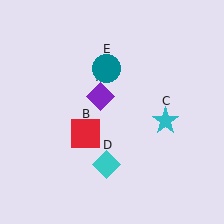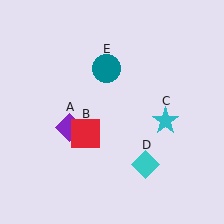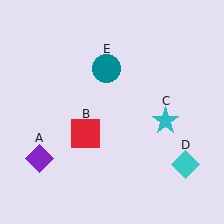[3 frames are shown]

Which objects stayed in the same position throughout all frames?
Red square (object B) and cyan star (object C) and teal circle (object E) remained stationary.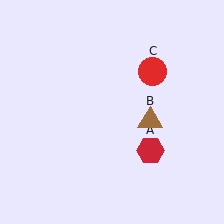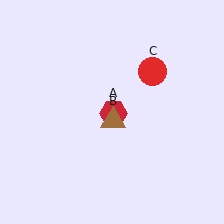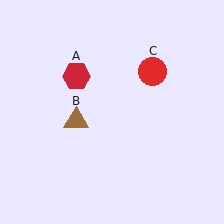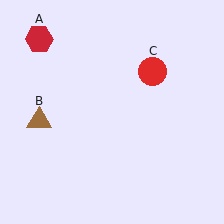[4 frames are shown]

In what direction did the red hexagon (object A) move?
The red hexagon (object A) moved up and to the left.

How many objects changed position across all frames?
2 objects changed position: red hexagon (object A), brown triangle (object B).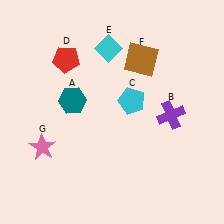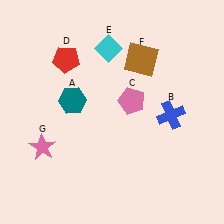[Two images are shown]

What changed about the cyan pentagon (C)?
In Image 1, C is cyan. In Image 2, it changed to pink.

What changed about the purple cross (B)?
In Image 1, B is purple. In Image 2, it changed to blue.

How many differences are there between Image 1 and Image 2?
There are 2 differences between the two images.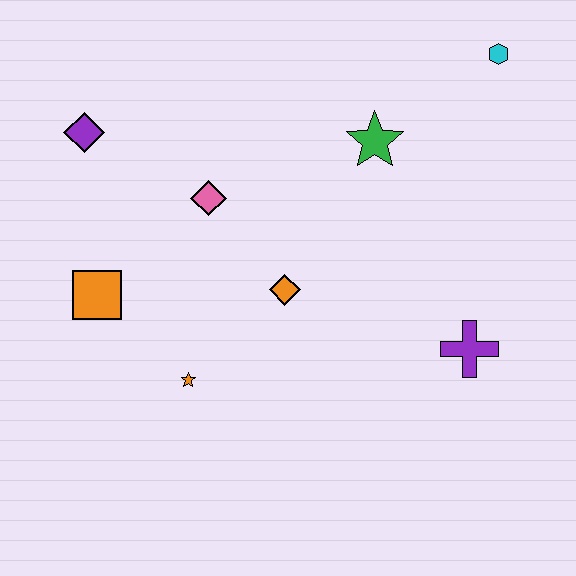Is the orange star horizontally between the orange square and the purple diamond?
No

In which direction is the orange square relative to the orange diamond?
The orange square is to the left of the orange diamond.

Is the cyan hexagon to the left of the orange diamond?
No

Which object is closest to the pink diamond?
The orange diamond is closest to the pink diamond.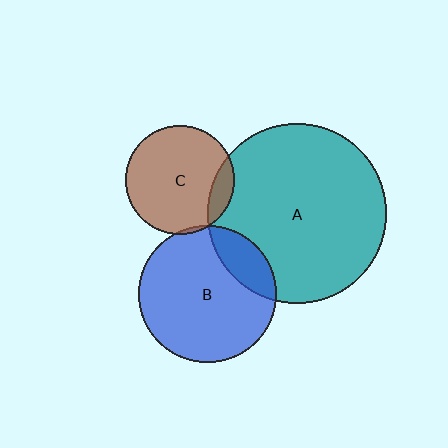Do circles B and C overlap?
Yes.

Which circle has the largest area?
Circle A (teal).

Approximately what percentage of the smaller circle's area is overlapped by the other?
Approximately 5%.